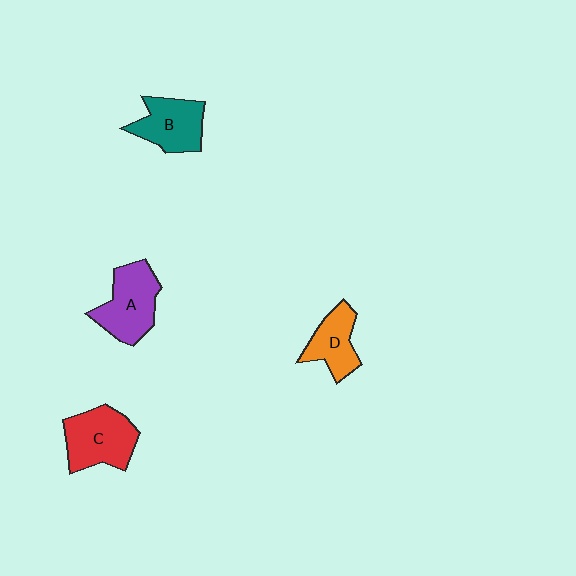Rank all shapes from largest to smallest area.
From largest to smallest: C (red), A (purple), B (teal), D (orange).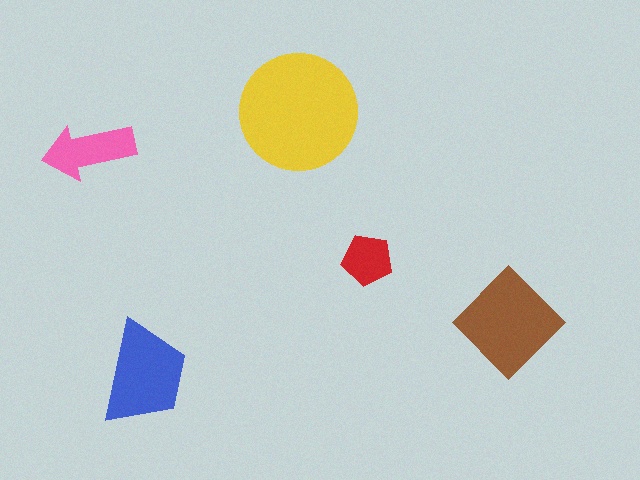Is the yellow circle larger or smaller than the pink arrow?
Larger.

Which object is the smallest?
The red pentagon.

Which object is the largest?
The yellow circle.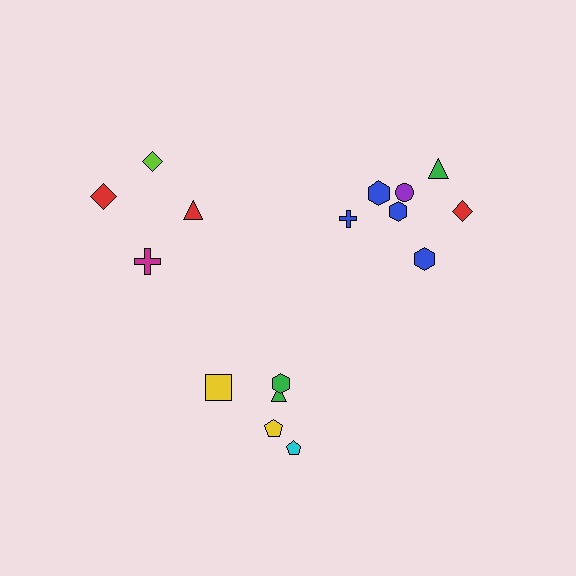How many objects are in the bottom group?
There are 5 objects.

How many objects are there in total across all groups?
There are 16 objects.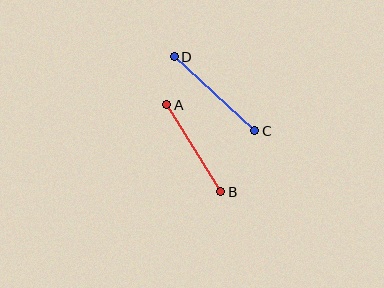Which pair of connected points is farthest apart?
Points C and D are farthest apart.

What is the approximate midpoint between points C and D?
The midpoint is at approximately (214, 94) pixels.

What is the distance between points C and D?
The distance is approximately 109 pixels.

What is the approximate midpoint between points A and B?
The midpoint is at approximately (194, 148) pixels.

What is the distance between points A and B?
The distance is approximately 102 pixels.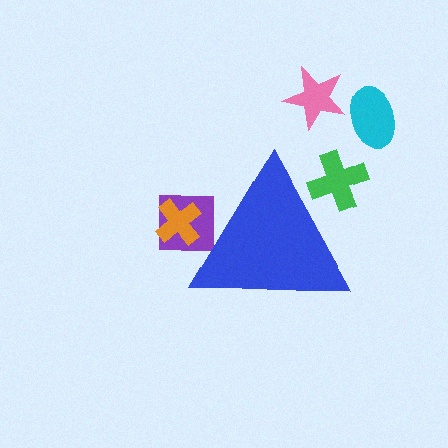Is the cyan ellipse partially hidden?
No, the cyan ellipse is fully visible.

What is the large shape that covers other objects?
A blue triangle.